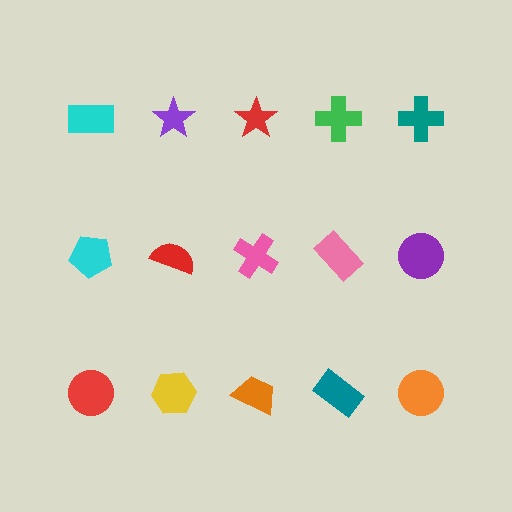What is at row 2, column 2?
A red semicircle.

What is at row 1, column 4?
A green cross.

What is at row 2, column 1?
A cyan pentagon.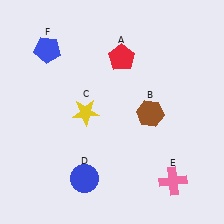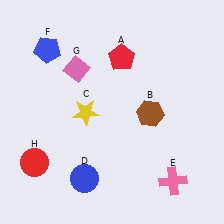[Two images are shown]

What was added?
A pink diamond (G), a red circle (H) were added in Image 2.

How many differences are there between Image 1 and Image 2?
There are 2 differences between the two images.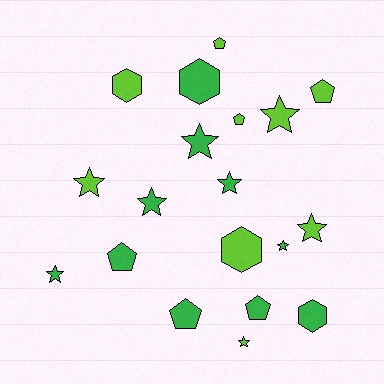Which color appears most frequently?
Green, with 10 objects.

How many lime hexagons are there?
There are 2 lime hexagons.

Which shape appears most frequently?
Star, with 9 objects.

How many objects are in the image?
There are 19 objects.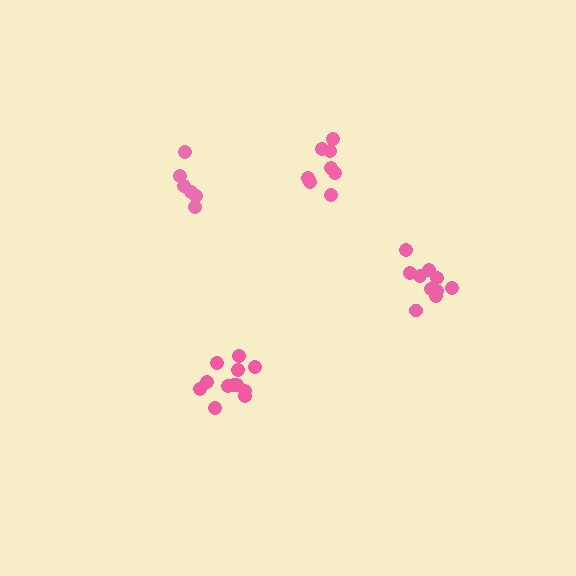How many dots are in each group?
Group 1: 12 dots, Group 2: 6 dots, Group 3: 10 dots, Group 4: 8 dots (36 total).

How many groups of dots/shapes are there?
There are 4 groups.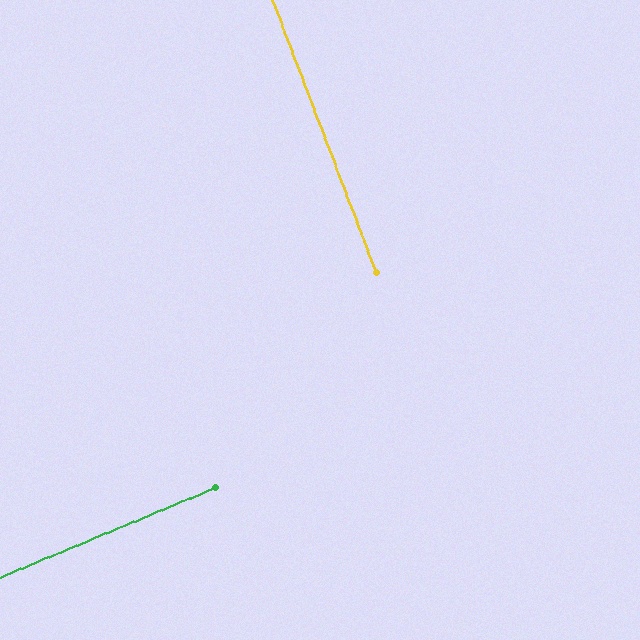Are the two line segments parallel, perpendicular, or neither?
Perpendicular — they meet at approximately 88°.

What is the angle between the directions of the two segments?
Approximately 88 degrees.